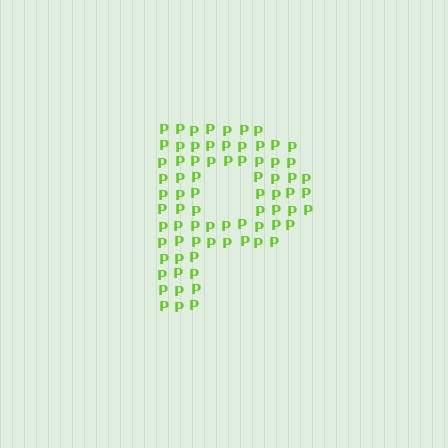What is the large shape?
The large shape is the letter P.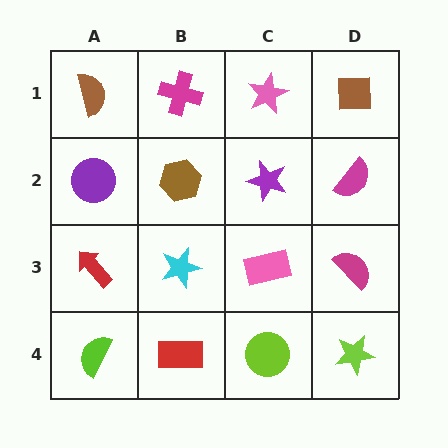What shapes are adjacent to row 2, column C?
A pink star (row 1, column C), a pink rectangle (row 3, column C), a brown hexagon (row 2, column B), a magenta semicircle (row 2, column D).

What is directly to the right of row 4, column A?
A red rectangle.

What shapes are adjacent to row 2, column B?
A magenta cross (row 1, column B), a cyan star (row 3, column B), a purple circle (row 2, column A), a purple star (row 2, column C).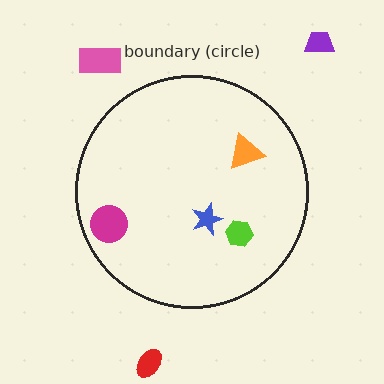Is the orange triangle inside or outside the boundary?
Inside.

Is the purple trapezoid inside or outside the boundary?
Outside.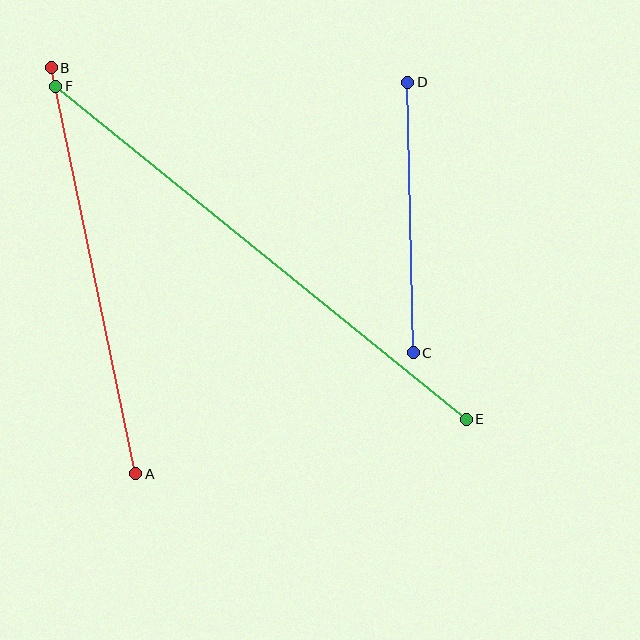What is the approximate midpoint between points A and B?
The midpoint is at approximately (93, 271) pixels.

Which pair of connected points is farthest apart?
Points E and F are farthest apart.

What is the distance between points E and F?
The distance is approximately 529 pixels.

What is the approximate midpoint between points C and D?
The midpoint is at approximately (411, 218) pixels.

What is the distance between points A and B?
The distance is approximately 415 pixels.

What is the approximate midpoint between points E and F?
The midpoint is at approximately (261, 253) pixels.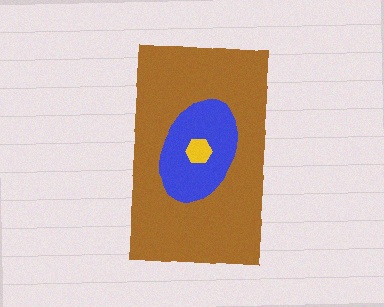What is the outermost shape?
The brown rectangle.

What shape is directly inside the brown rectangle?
The blue ellipse.